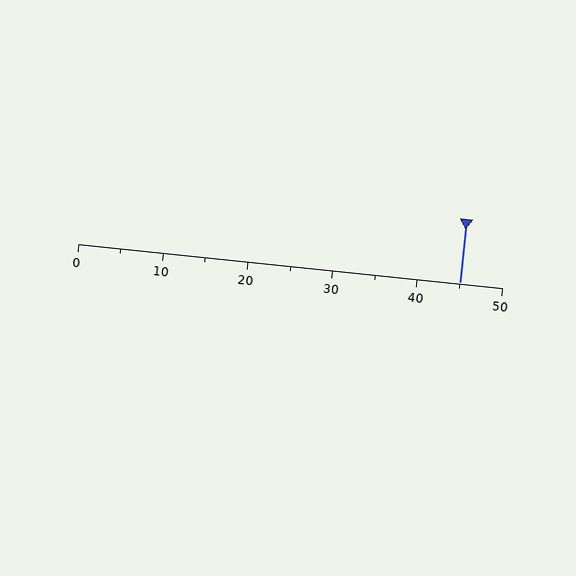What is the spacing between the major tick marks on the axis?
The major ticks are spaced 10 apart.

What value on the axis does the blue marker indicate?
The marker indicates approximately 45.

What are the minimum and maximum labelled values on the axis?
The axis runs from 0 to 50.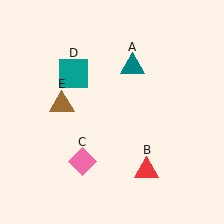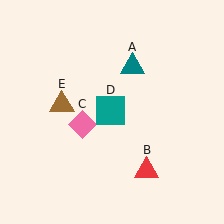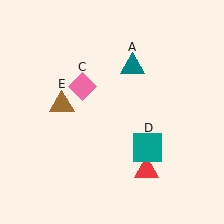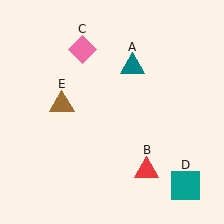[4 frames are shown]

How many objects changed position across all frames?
2 objects changed position: pink diamond (object C), teal square (object D).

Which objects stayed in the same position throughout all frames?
Teal triangle (object A) and red triangle (object B) and brown triangle (object E) remained stationary.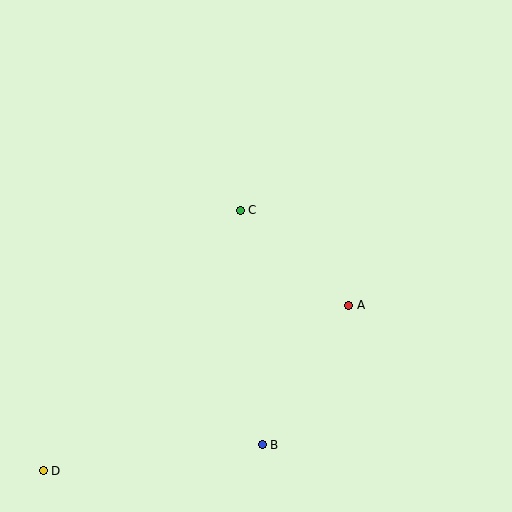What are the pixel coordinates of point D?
Point D is at (43, 471).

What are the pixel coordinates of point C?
Point C is at (240, 210).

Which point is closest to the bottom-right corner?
Point B is closest to the bottom-right corner.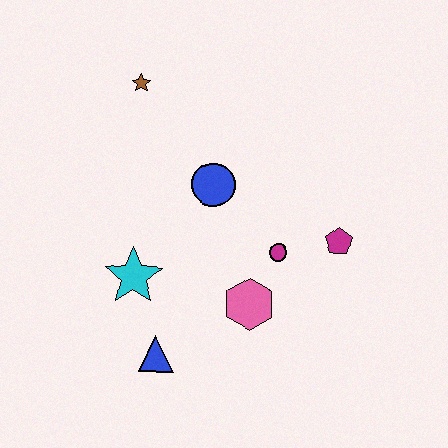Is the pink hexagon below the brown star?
Yes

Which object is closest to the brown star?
The blue circle is closest to the brown star.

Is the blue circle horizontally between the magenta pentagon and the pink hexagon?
No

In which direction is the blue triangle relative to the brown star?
The blue triangle is below the brown star.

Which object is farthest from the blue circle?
The blue triangle is farthest from the blue circle.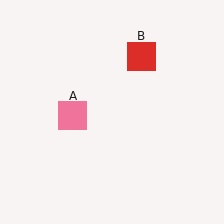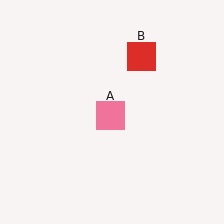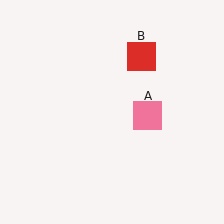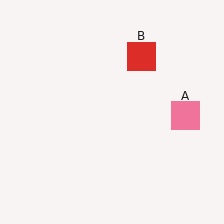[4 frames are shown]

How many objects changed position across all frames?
1 object changed position: pink square (object A).